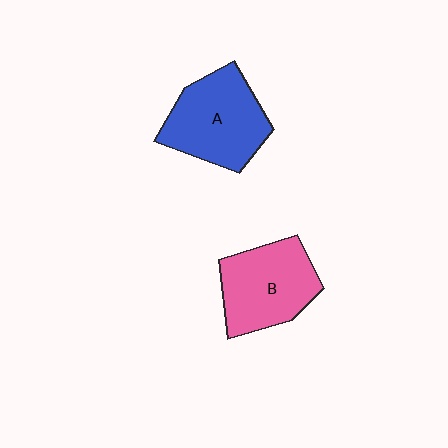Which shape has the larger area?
Shape A (blue).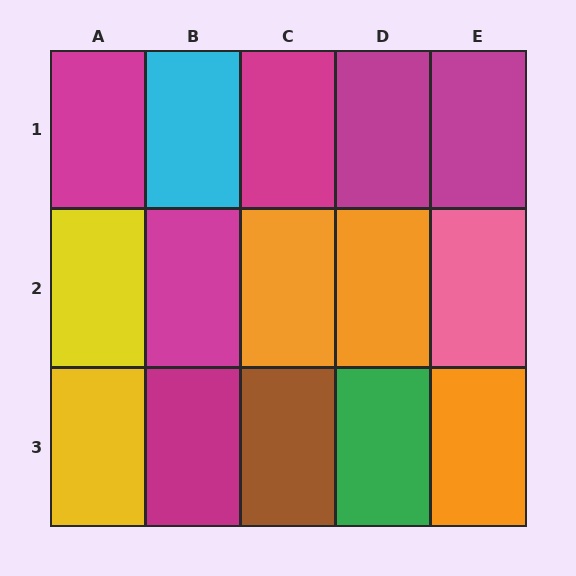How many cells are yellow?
2 cells are yellow.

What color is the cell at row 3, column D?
Green.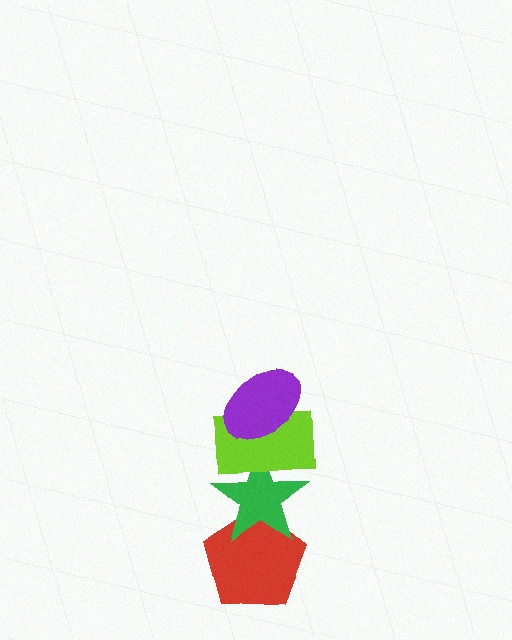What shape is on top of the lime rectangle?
The purple ellipse is on top of the lime rectangle.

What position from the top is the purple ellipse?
The purple ellipse is 1st from the top.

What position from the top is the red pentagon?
The red pentagon is 4th from the top.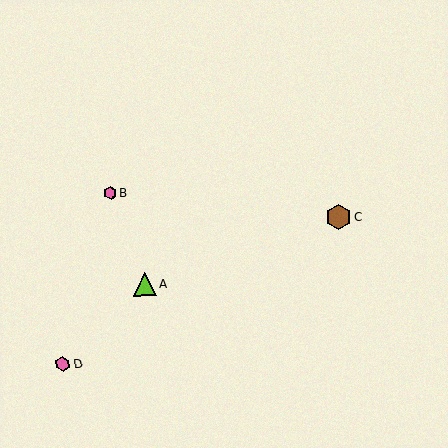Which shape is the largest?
The brown hexagon (labeled C) is the largest.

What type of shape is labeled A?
Shape A is a lime triangle.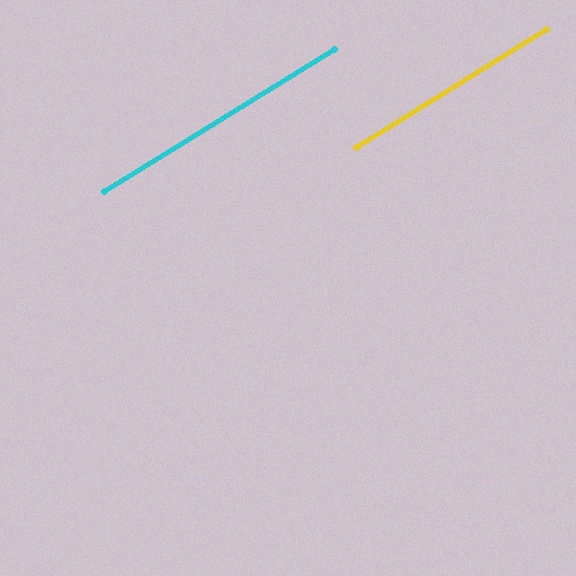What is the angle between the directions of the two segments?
Approximately 0 degrees.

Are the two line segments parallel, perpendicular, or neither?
Parallel — their directions differ by only 0.1°.